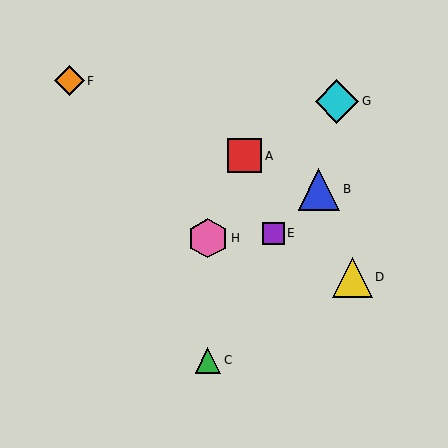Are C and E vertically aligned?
No, C is at x≈208 and E is at x≈273.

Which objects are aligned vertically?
Objects C, H are aligned vertically.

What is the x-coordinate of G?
Object G is at x≈337.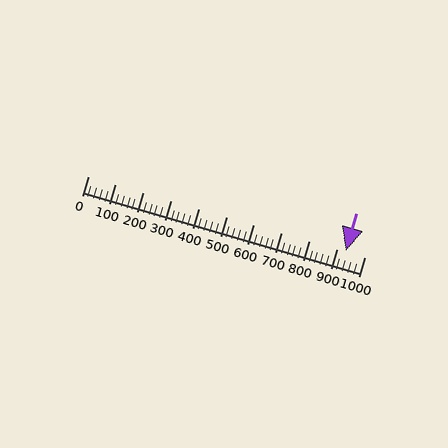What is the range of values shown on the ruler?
The ruler shows values from 0 to 1000.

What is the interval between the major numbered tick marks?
The major tick marks are spaced 100 units apart.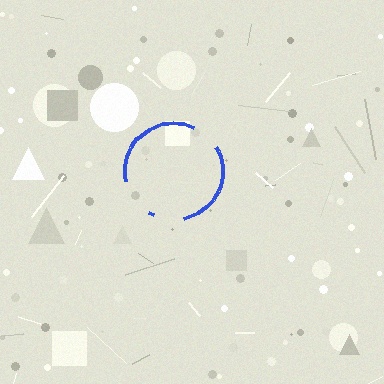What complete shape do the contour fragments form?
The contour fragments form a circle.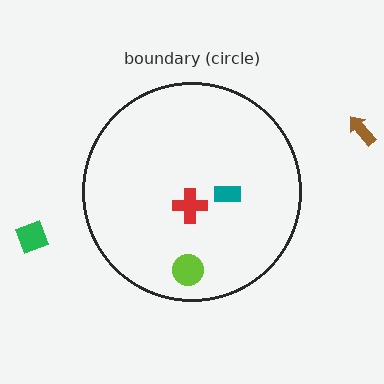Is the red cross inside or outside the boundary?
Inside.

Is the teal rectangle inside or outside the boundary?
Inside.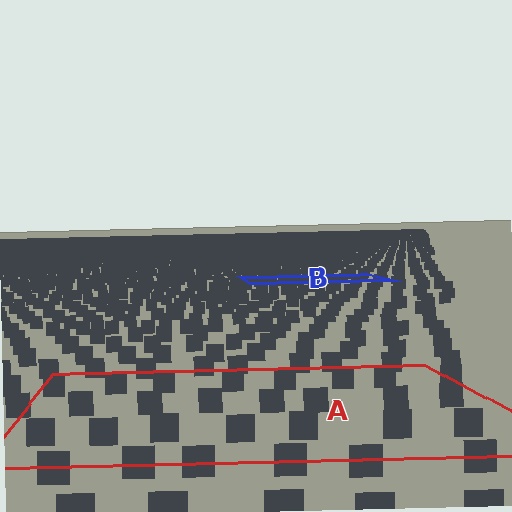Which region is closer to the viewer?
Region A is closer. The texture elements there are larger and more spread out.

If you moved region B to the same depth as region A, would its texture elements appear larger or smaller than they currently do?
They would appear larger. At a closer depth, the same texture elements are projected at a bigger on-screen size.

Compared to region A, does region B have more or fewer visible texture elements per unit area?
Region B has more texture elements per unit area — they are packed more densely because it is farther away.